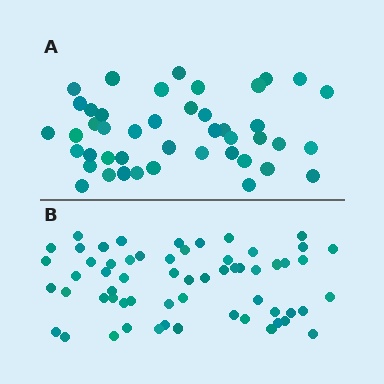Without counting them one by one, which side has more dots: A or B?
Region B (the bottom region) has more dots.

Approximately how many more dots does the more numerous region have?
Region B has approximately 15 more dots than region A.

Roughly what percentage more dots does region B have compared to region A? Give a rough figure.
About 35% more.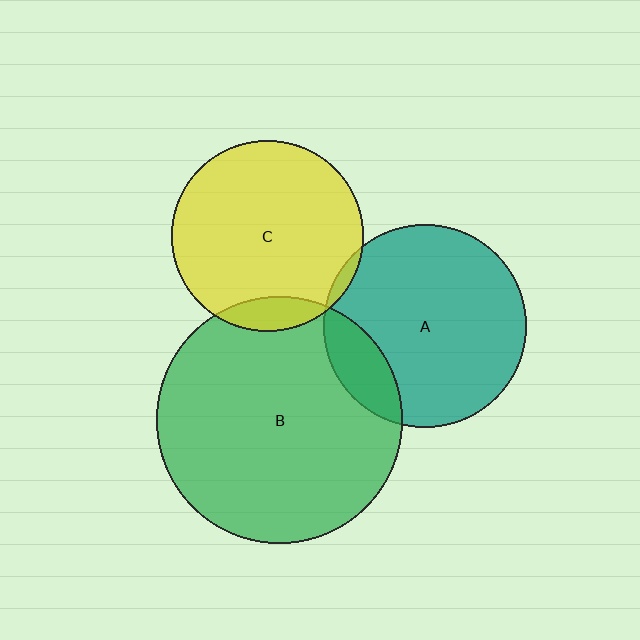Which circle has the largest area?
Circle B (green).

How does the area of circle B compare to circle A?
Approximately 1.5 times.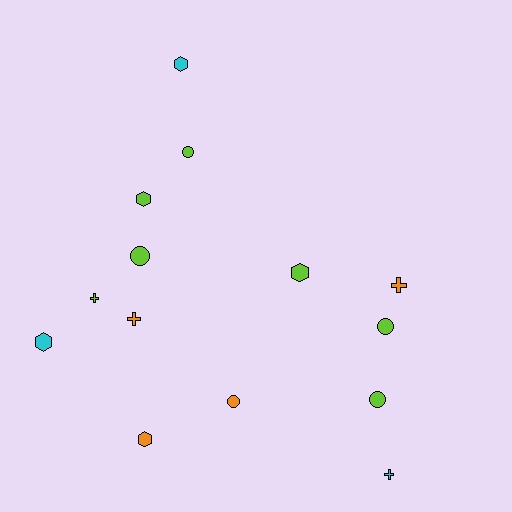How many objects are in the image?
There are 14 objects.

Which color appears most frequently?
Lime, with 7 objects.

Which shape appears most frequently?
Circle, with 5 objects.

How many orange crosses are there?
There are 2 orange crosses.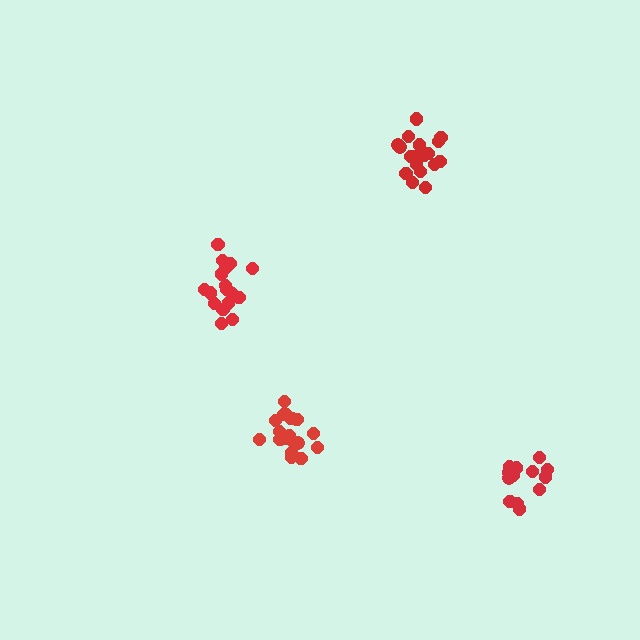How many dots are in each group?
Group 1: 20 dots, Group 2: 20 dots, Group 3: 18 dots, Group 4: 14 dots (72 total).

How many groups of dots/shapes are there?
There are 4 groups.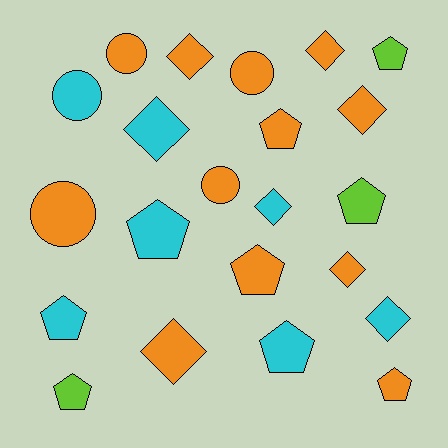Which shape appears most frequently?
Pentagon, with 9 objects.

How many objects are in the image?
There are 22 objects.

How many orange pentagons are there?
There are 3 orange pentagons.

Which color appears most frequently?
Orange, with 12 objects.